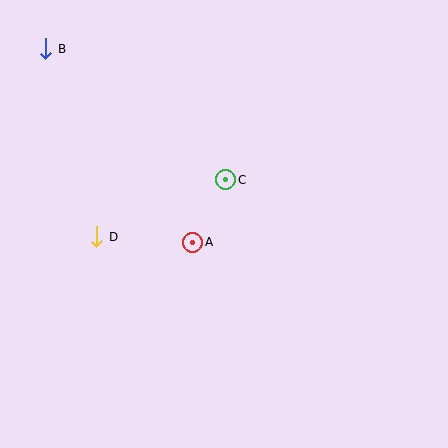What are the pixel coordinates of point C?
Point C is at (226, 180).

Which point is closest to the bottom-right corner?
Point A is closest to the bottom-right corner.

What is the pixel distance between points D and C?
The distance between D and C is 141 pixels.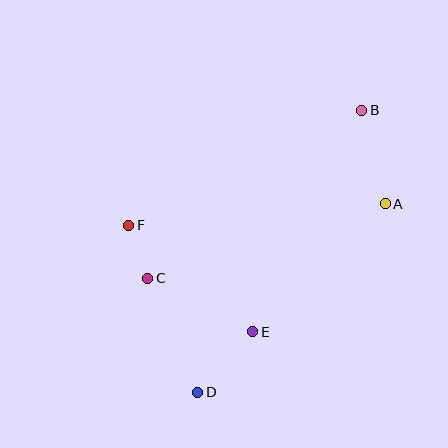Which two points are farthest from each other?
Points B and D are farthest from each other.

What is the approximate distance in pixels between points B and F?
The distance between B and F is approximately 260 pixels.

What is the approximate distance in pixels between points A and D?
The distance between A and D is approximately 266 pixels.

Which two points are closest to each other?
Points C and F are closest to each other.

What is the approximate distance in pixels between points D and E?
The distance between D and E is approximately 82 pixels.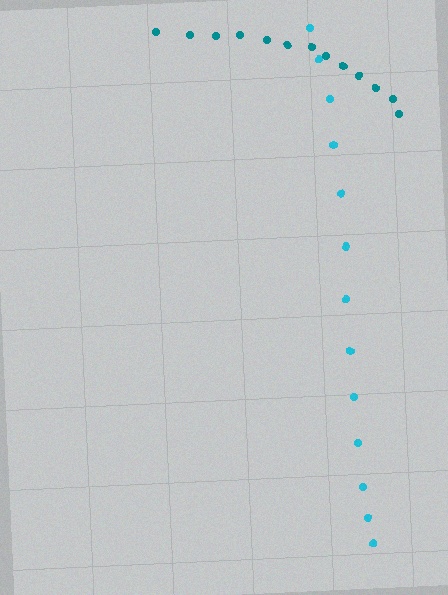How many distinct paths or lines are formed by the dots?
There are 2 distinct paths.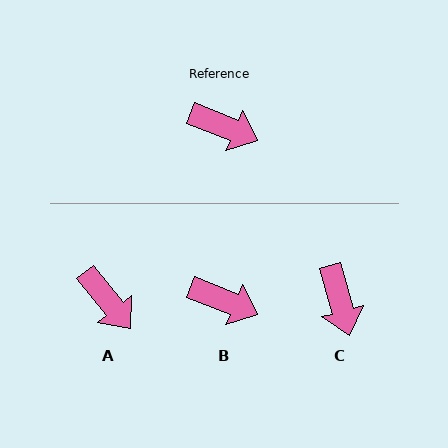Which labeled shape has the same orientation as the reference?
B.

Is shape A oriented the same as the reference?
No, it is off by about 29 degrees.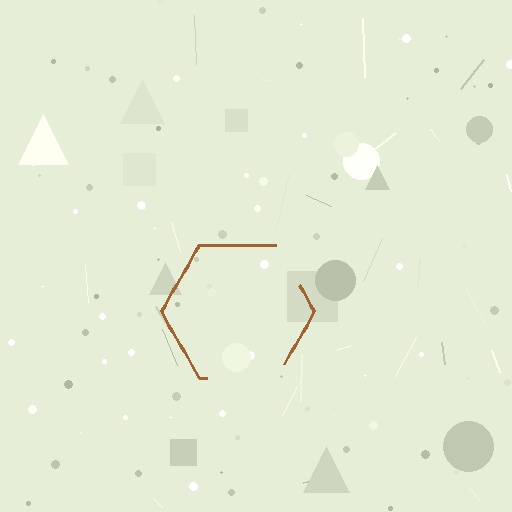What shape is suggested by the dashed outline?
The dashed outline suggests a hexagon.